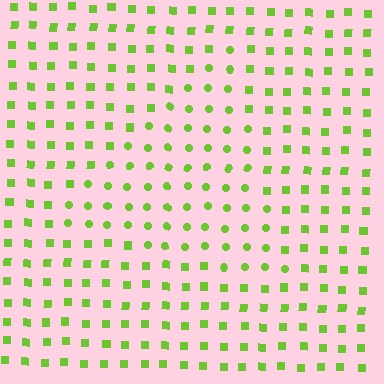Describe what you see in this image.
The image is filled with small lime elements arranged in a uniform grid. A triangle-shaped region contains circles, while the surrounding area contains squares. The boundary is defined purely by the change in element shape.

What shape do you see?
I see a triangle.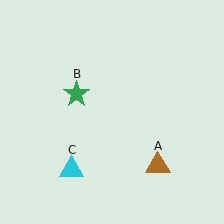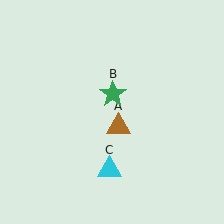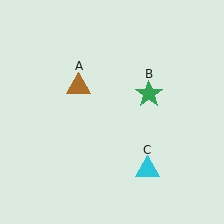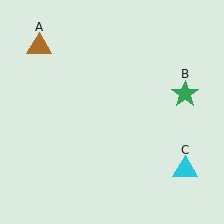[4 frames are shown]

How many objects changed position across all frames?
3 objects changed position: brown triangle (object A), green star (object B), cyan triangle (object C).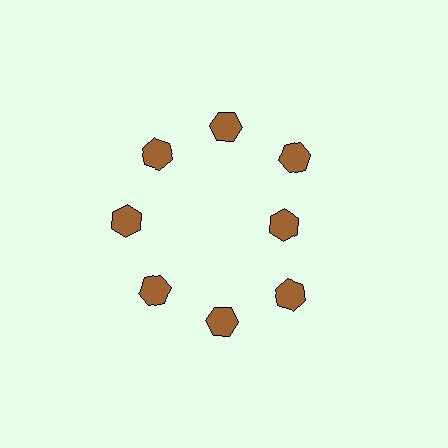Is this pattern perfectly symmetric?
No. The 8 brown hexagons are arranged in a ring, but one element near the 3 o'clock position is pulled inward toward the center, breaking the 8-fold rotational symmetry.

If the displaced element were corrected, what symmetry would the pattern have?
It would have 8-fold rotational symmetry — the pattern would map onto itself every 45 degrees.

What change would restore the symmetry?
The symmetry would be restored by moving it outward, back onto the ring so that all 8 hexagons sit at equal angles and equal distance from the center.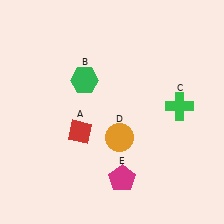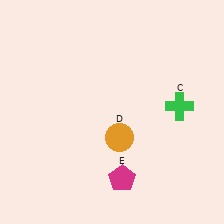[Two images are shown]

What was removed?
The red diamond (A), the green hexagon (B) were removed in Image 2.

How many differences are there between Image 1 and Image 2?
There are 2 differences between the two images.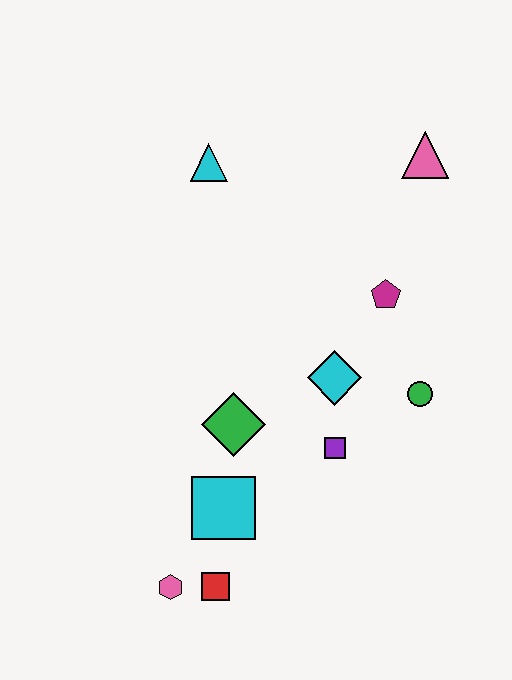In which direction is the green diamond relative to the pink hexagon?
The green diamond is above the pink hexagon.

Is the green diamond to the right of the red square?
Yes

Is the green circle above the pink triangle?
No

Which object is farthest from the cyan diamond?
The pink hexagon is farthest from the cyan diamond.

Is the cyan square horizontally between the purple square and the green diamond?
No